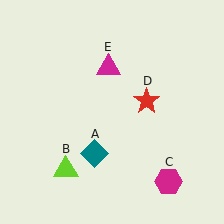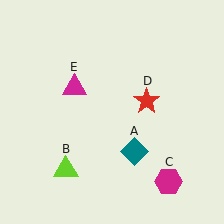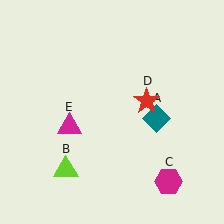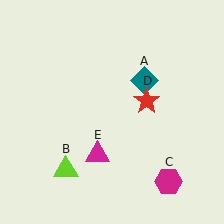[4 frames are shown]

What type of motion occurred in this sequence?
The teal diamond (object A), magenta triangle (object E) rotated counterclockwise around the center of the scene.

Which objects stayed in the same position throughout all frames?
Lime triangle (object B) and magenta hexagon (object C) and red star (object D) remained stationary.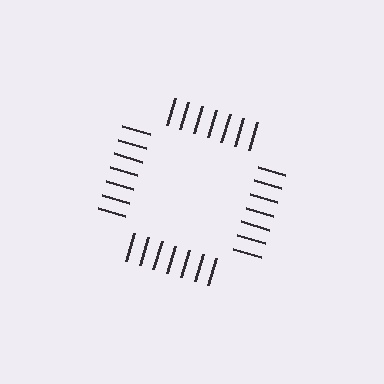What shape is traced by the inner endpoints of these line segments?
An illusory square — the line segments terminate on its edges but no continuous stroke is drawn.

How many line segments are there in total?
28 — 7 along each of the 4 edges.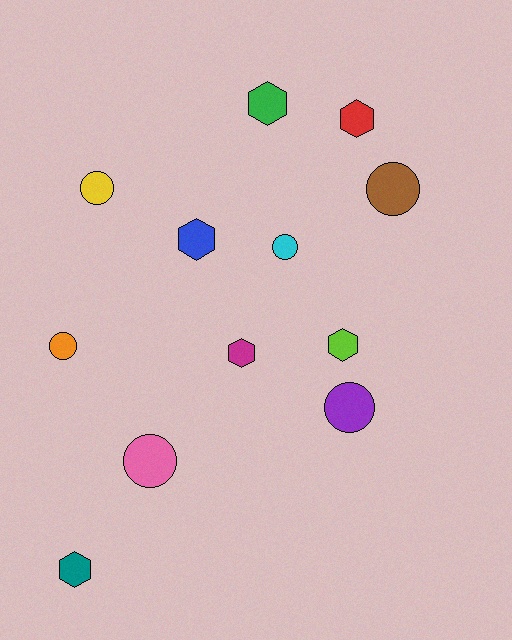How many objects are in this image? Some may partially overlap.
There are 12 objects.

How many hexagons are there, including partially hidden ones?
There are 6 hexagons.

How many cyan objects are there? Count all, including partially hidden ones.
There is 1 cyan object.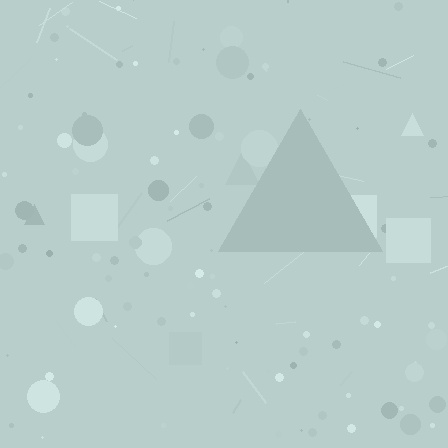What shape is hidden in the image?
A triangle is hidden in the image.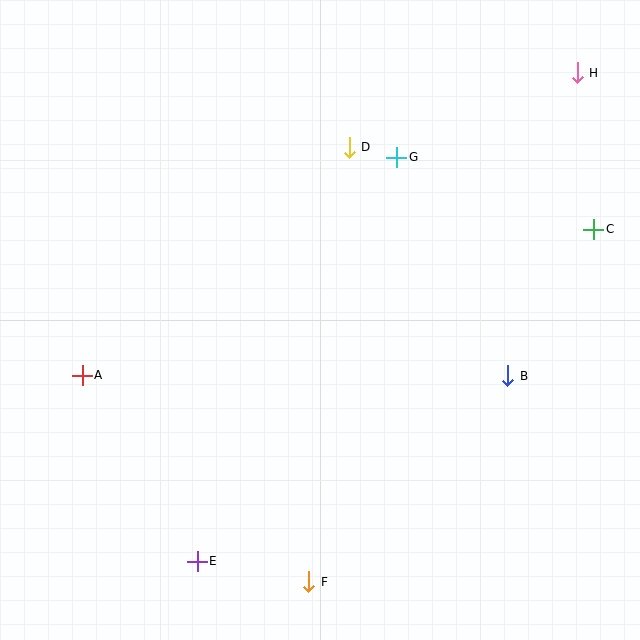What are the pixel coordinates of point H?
Point H is at (577, 73).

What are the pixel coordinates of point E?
Point E is at (197, 561).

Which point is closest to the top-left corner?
Point D is closest to the top-left corner.